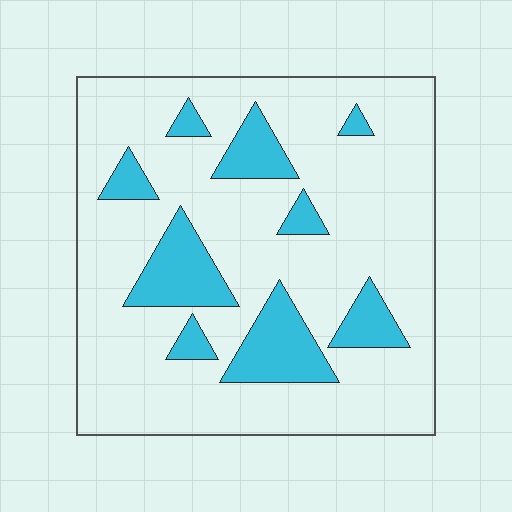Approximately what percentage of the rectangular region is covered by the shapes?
Approximately 20%.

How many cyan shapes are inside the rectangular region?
9.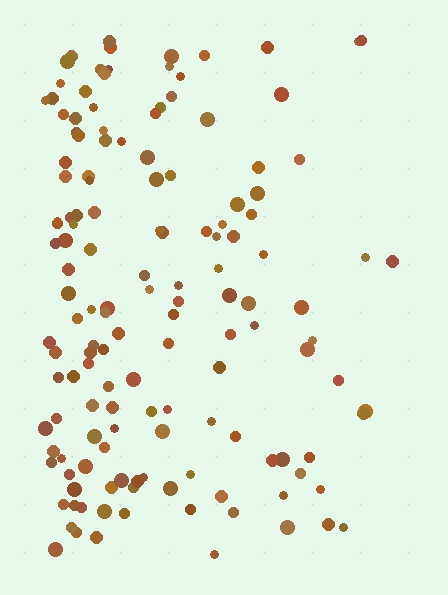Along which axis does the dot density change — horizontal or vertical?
Horizontal.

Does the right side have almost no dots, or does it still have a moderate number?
Still a moderate number, just noticeably fewer than the left.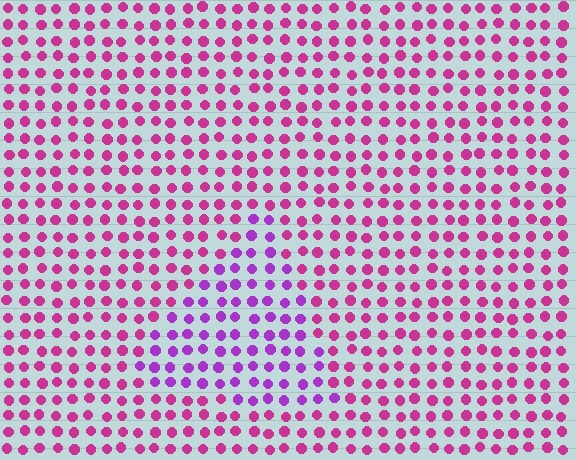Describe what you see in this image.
The image is filled with small magenta elements in a uniform arrangement. A triangle-shaped region is visible where the elements are tinted to a slightly different hue, forming a subtle color boundary.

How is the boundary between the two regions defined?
The boundary is defined purely by a slight shift in hue (about 35 degrees). Spacing, size, and orientation are identical on both sides.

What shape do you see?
I see a triangle.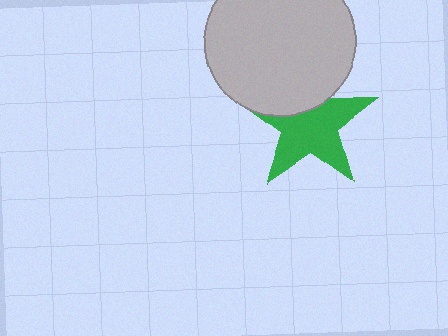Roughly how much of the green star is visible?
Most of it is visible (roughly 69%).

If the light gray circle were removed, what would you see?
You would see the complete green star.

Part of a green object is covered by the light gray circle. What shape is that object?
It is a star.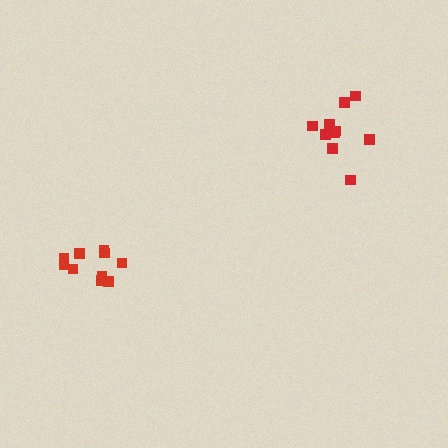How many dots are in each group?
Group 1: 10 dots, Group 2: 10 dots (20 total).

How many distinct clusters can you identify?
There are 2 distinct clusters.